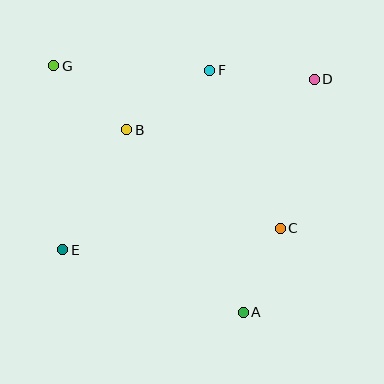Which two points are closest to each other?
Points A and C are closest to each other.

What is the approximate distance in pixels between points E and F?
The distance between E and F is approximately 232 pixels.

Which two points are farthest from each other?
Points A and G are farthest from each other.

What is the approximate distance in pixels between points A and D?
The distance between A and D is approximately 244 pixels.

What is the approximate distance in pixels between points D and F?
The distance between D and F is approximately 105 pixels.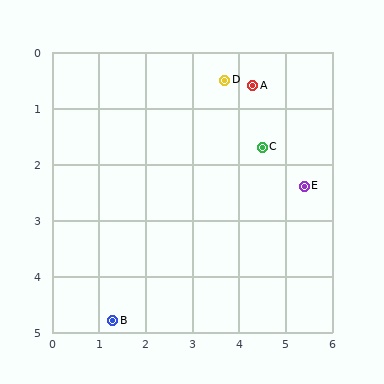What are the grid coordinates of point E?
Point E is at approximately (5.4, 2.4).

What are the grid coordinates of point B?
Point B is at approximately (1.3, 4.8).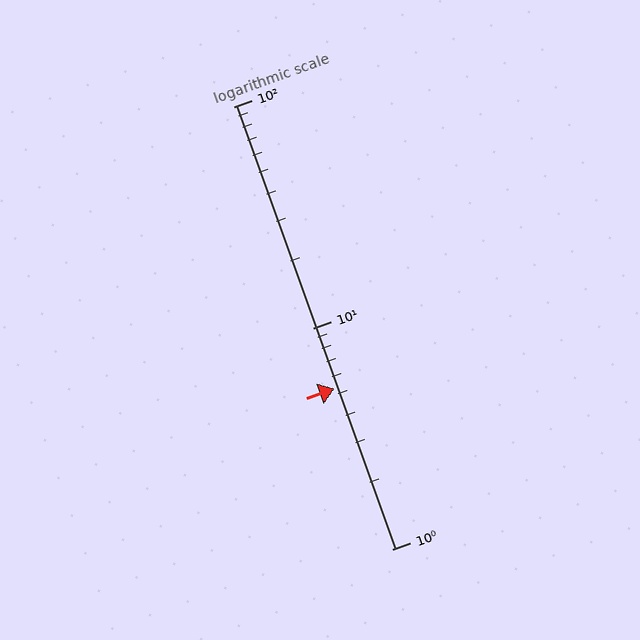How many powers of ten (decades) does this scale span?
The scale spans 2 decades, from 1 to 100.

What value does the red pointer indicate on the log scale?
The pointer indicates approximately 5.3.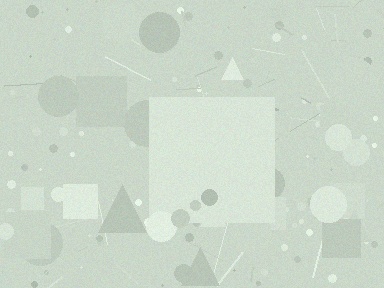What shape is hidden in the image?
A square is hidden in the image.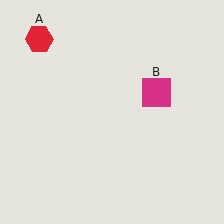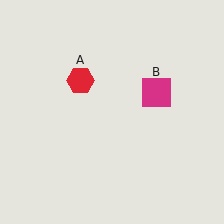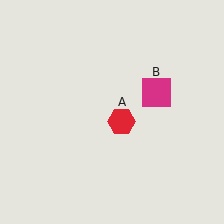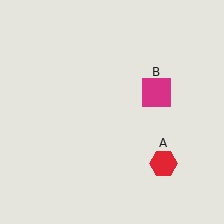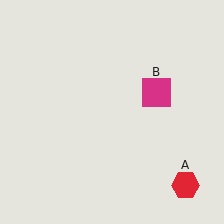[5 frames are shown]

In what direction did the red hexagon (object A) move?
The red hexagon (object A) moved down and to the right.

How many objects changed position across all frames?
1 object changed position: red hexagon (object A).